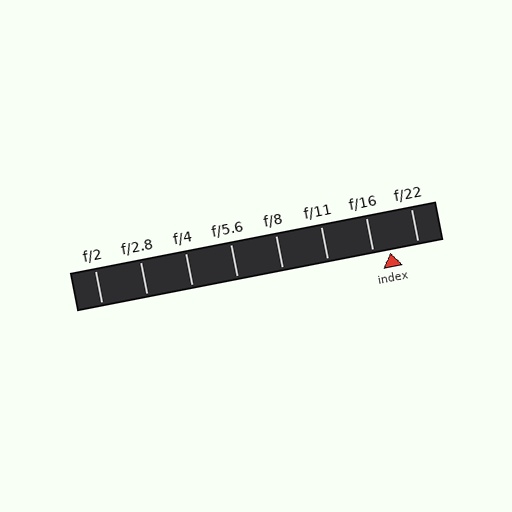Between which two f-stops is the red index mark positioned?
The index mark is between f/16 and f/22.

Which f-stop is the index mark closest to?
The index mark is closest to f/16.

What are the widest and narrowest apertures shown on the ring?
The widest aperture shown is f/2 and the narrowest is f/22.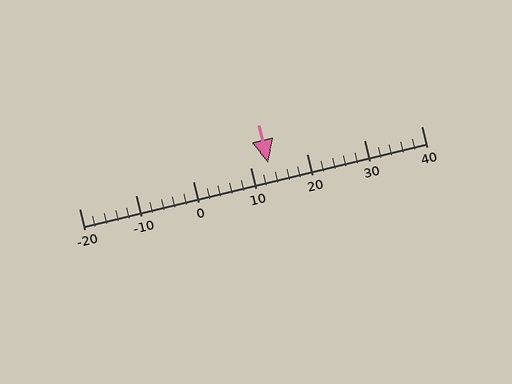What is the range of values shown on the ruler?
The ruler shows values from -20 to 40.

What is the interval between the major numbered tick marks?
The major tick marks are spaced 10 units apart.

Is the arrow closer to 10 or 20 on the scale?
The arrow is closer to 10.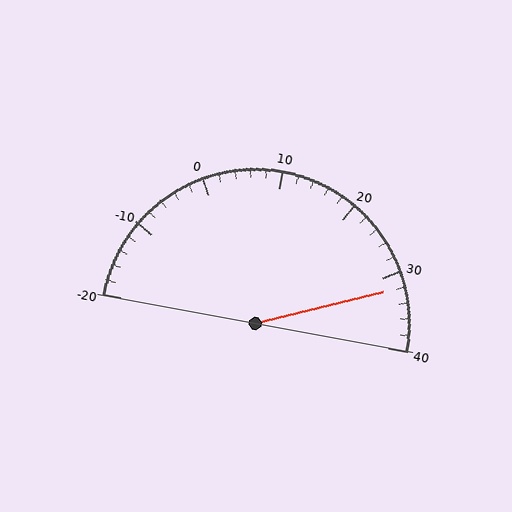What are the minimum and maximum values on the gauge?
The gauge ranges from -20 to 40.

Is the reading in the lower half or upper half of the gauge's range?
The reading is in the upper half of the range (-20 to 40).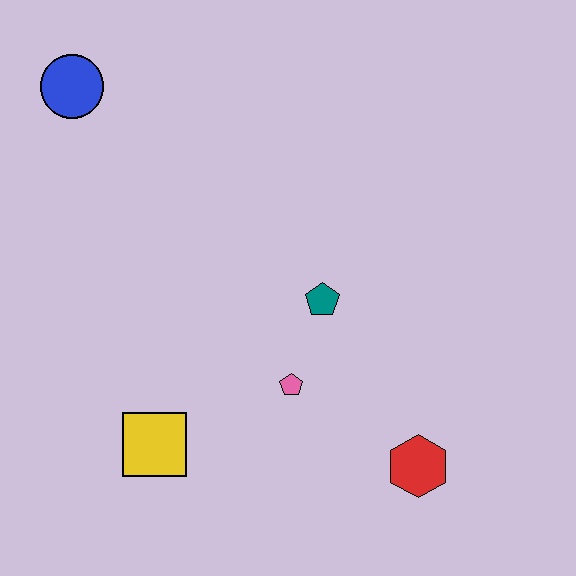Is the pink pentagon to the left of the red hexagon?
Yes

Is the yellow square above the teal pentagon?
No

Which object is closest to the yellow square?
The pink pentagon is closest to the yellow square.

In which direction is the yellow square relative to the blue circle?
The yellow square is below the blue circle.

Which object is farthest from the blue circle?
The red hexagon is farthest from the blue circle.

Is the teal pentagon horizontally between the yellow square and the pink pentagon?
No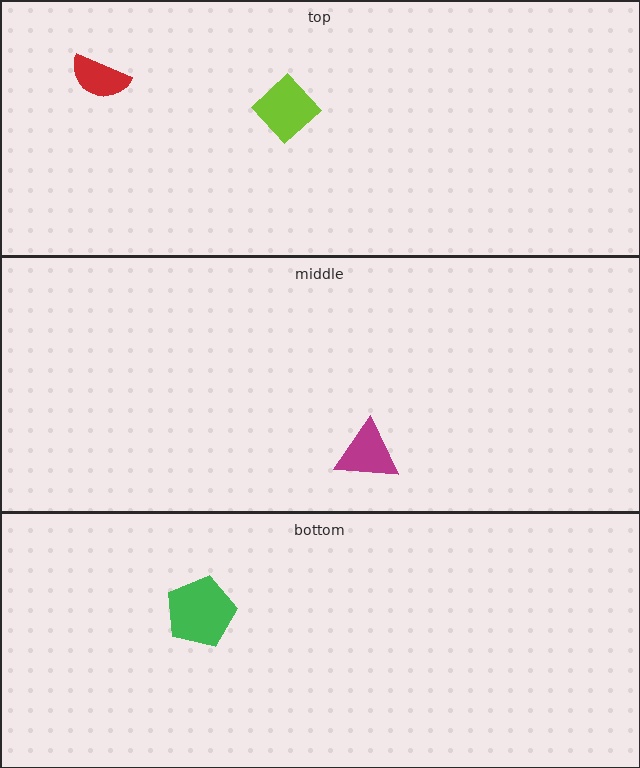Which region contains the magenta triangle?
The middle region.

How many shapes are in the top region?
2.